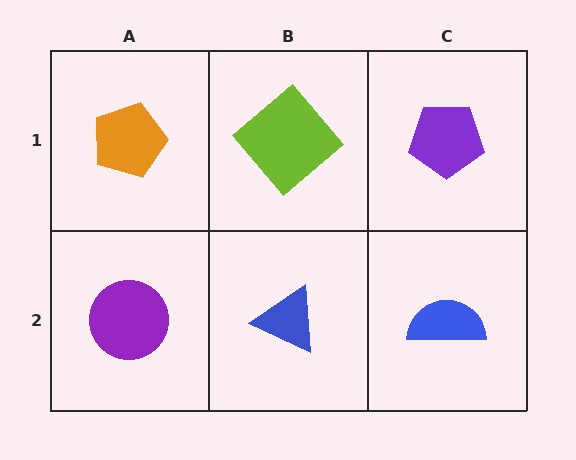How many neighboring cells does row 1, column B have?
3.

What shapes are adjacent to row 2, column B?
A lime diamond (row 1, column B), a purple circle (row 2, column A), a blue semicircle (row 2, column C).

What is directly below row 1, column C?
A blue semicircle.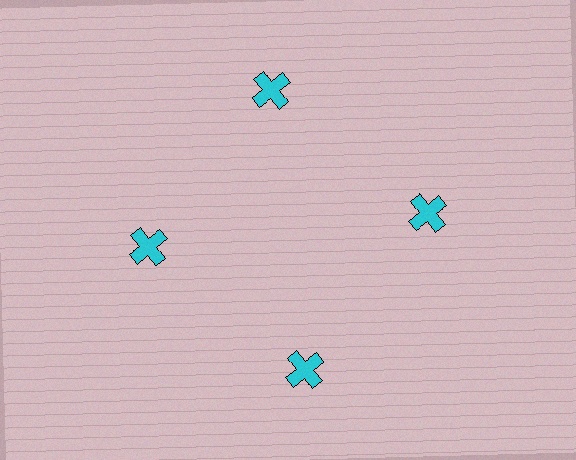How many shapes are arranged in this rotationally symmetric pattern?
There are 4 shapes, arranged in 4 groups of 1.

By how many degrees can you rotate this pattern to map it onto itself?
The pattern maps onto itself every 90 degrees of rotation.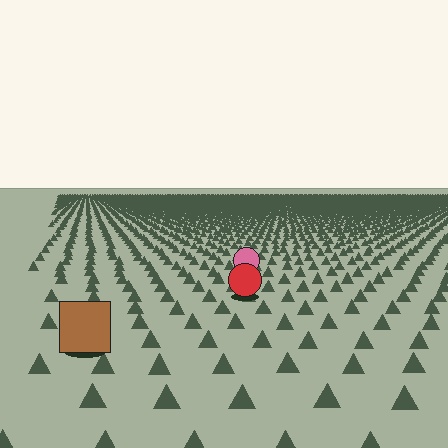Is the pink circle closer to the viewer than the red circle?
No. The red circle is closer — you can tell from the texture gradient: the ground texture is coarser near it.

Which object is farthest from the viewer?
The pink circle is farthest from the viewer. It appears smaller and the ground texture around it is denser.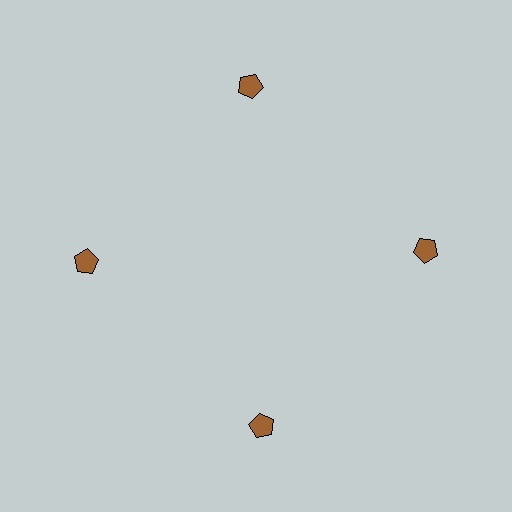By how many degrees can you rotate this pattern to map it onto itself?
The pattern maps onto itself every 90 degrees of rotation.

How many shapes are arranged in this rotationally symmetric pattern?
There are 4 shapes, arranged in 4 groups of 1.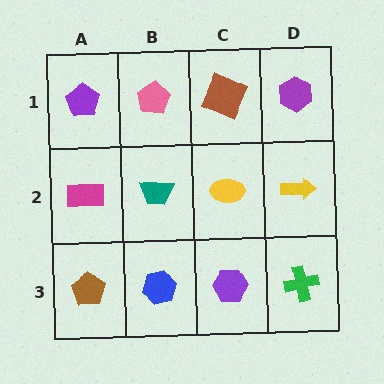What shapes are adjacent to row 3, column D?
A yellow arrow (row 2, column D), a purple hexagon (row 3, column C).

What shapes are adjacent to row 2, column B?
A pink pentagon (row 1, column B), a blue hexagon (row 3, column B), a magenta rectangle (row 2, column A), a yellow ellipse (row 2, column C).